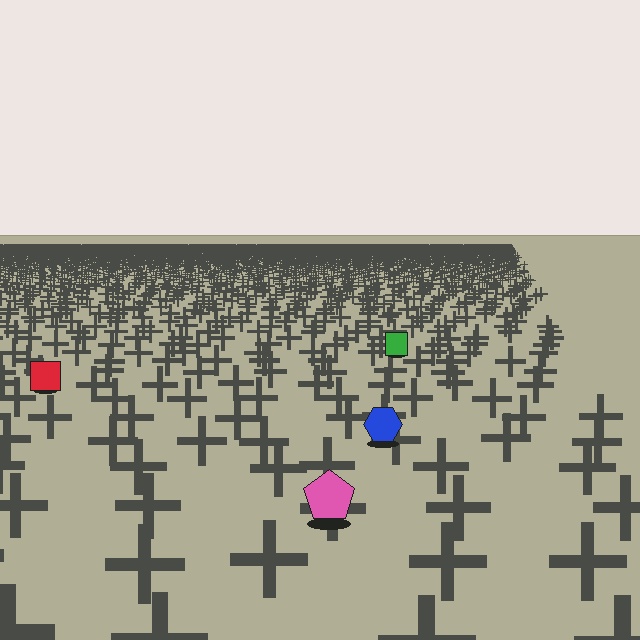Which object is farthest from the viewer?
The green square is farthest from the viewer. It appears smaller and the ground texture around it is denser.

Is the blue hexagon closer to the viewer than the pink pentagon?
No. The pink pentagon is closer — you can tell from the texture gradient: the ground texture is coarser near it.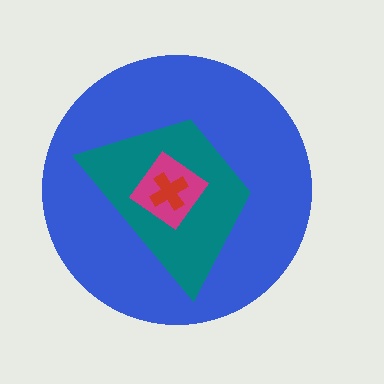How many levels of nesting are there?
4.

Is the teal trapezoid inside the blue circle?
Yes.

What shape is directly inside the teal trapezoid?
The magenta diamond.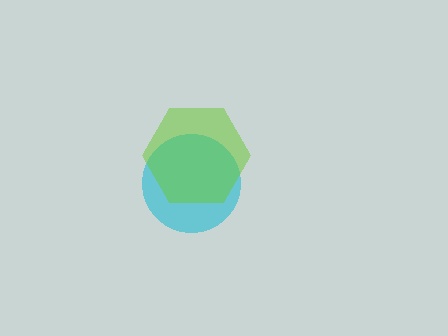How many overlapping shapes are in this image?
There are 2 overlapping shapes in the image.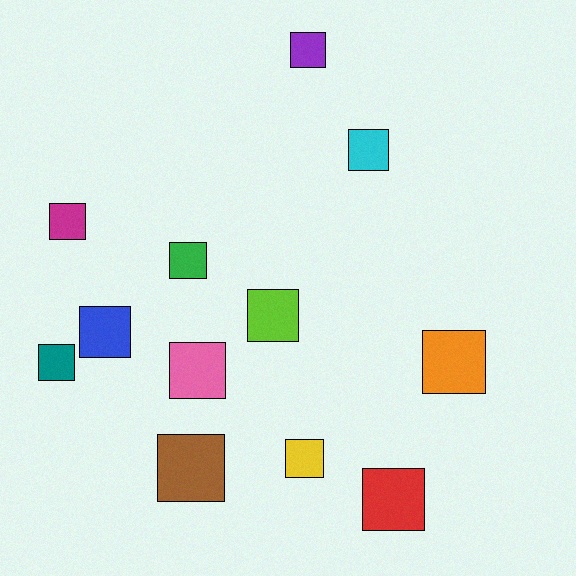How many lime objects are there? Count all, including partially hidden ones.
There is 1 lime object.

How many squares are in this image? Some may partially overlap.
There are 12 squares.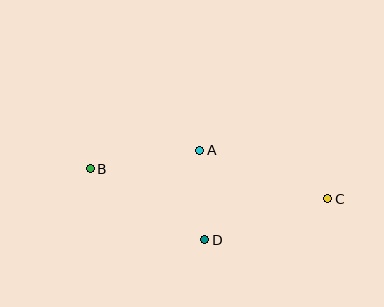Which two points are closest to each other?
Points A and D are closest to each other.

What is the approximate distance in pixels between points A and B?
The distance between A and B is approximately 111 pixels.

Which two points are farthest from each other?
Points B and C are farthest from each other.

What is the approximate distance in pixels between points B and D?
The distance between B and D is approximately 135 pixels.